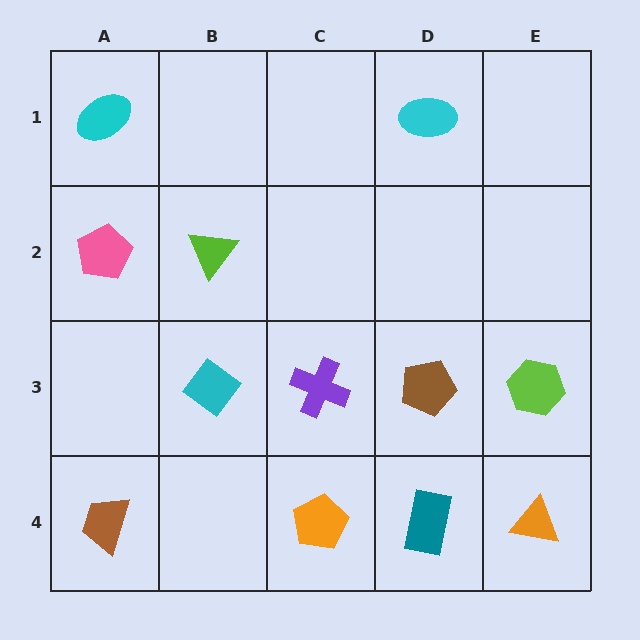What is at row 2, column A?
A pink pentagon.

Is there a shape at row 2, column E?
No, that cell is empty.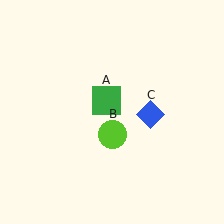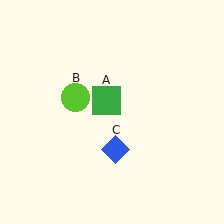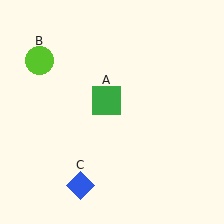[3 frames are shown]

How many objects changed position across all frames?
2 objects changed position: lime circle (object B), blue diamond (object C).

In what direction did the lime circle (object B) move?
The lime circle (object B) moved up and to the left.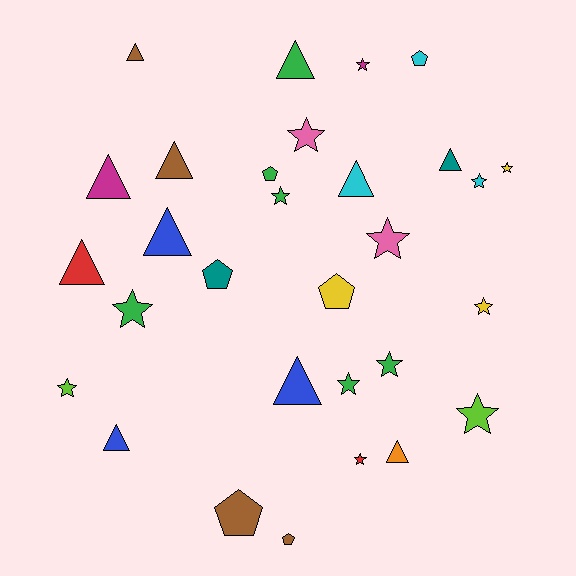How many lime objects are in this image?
There are 2 lime objects.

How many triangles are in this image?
There are 11 triangles.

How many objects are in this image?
There are 30 objects.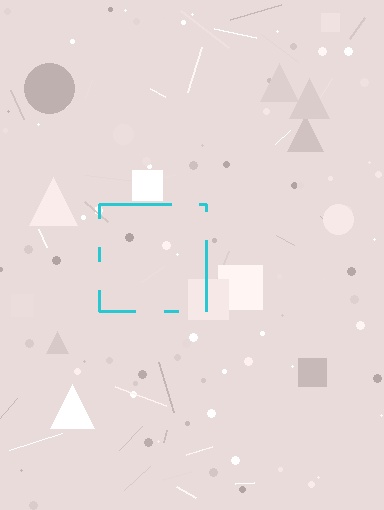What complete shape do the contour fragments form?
The contour fragments form a square.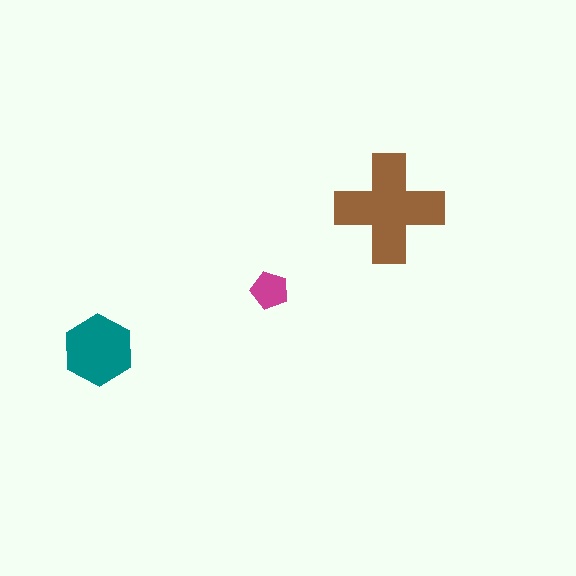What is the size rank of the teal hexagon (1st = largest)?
2nd.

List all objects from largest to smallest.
The brown cross, the teal hexagon, the magenta pentagon.